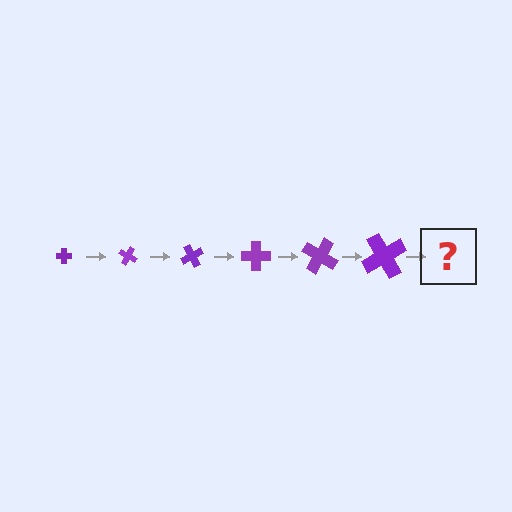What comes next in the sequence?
The next element should be a cross, larger than the previous one and rotated 180 degrees from the start.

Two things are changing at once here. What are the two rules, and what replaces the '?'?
The two rules are that the cross grows larger each step and it rotates 30 degrees each step. The '?' should be a cross, larger than the previous one and rotated 180 degrees from the start.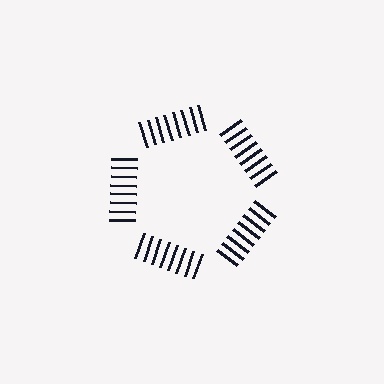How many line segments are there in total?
40 — 8 along each of the 5 edges.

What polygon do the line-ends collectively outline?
An illusory pentagon — the line segments terminate on its edges but no continuous stroke is drawn.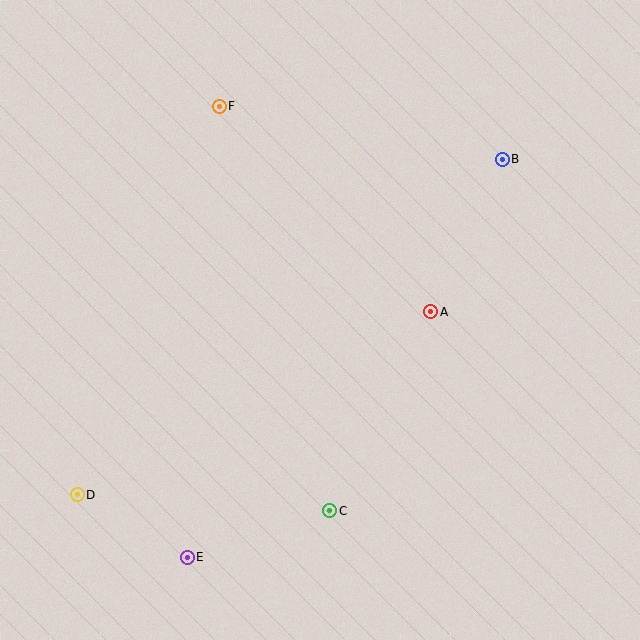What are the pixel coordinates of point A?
Point A is at (431, 312).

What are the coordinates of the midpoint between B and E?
The midpoint between B and E is at (345, 358).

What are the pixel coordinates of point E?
Point E is at (187, 557).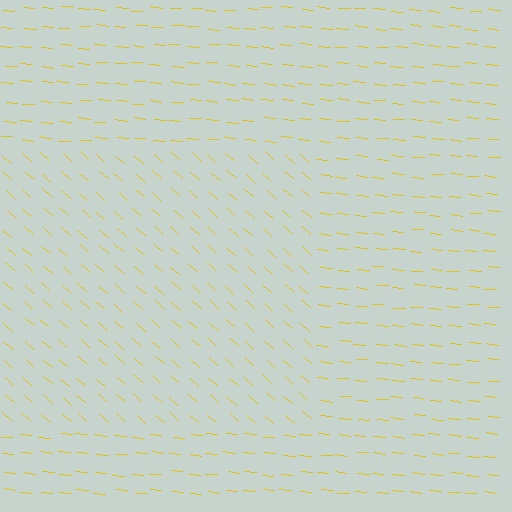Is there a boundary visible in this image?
Yes, there is a texture boundary formed by a change in line orientation.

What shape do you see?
I see a rectangle.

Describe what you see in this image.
The image is filled with small yellow line segments. A rectangle region in the image has lines oriented differently from the surrounding lines, creating a visible texture boundary.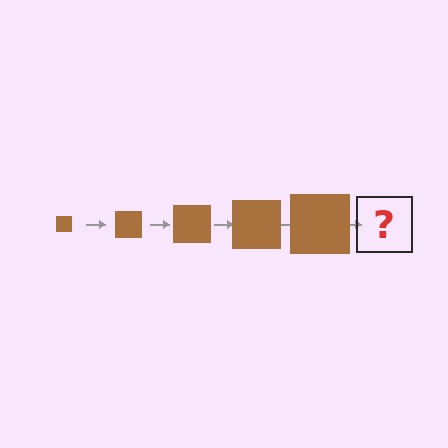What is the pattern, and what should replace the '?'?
The pattern is that the square gets progressively larger each step. The '?' should be a brown square, larger than the previous one.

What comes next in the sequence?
The next element should be a brown square, larger than the previous one.